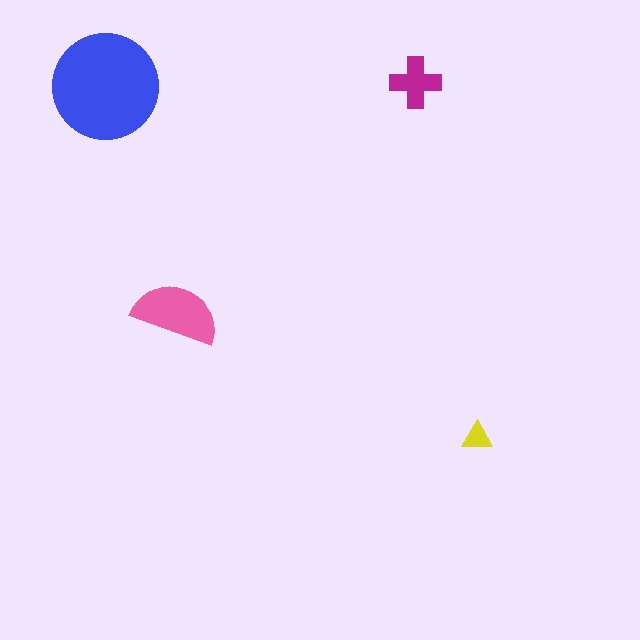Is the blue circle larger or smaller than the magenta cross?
Larger.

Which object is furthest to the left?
The blue circle is leftmost.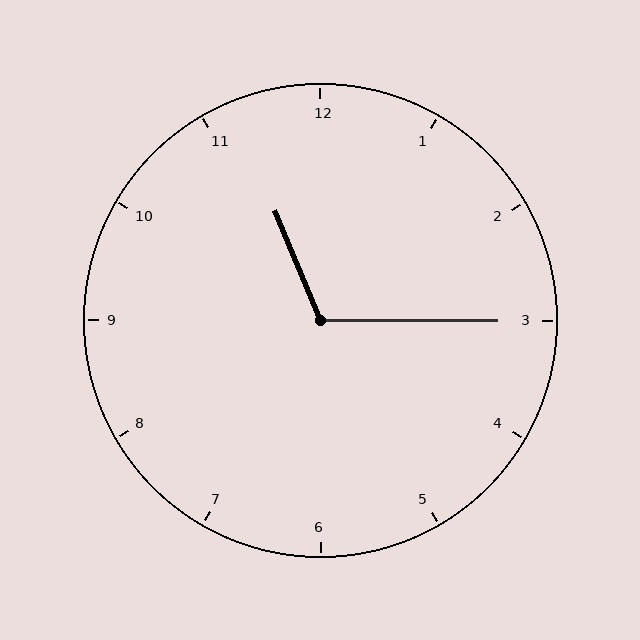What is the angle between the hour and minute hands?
Approximately 112 degrees.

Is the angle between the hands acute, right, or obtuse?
It is obtuse.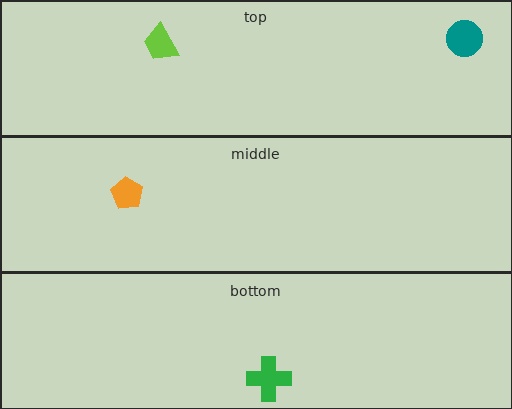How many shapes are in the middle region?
1.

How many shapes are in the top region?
2.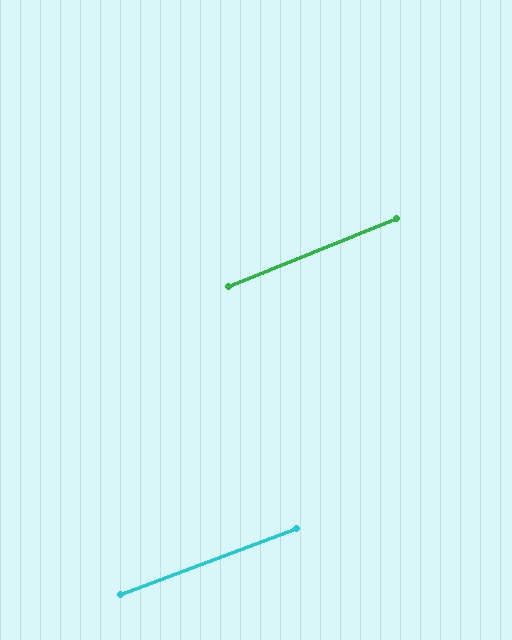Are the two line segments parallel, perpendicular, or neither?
Parallel — their directions differ by only 1.5°.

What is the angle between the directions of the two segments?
Approximately 1 degree.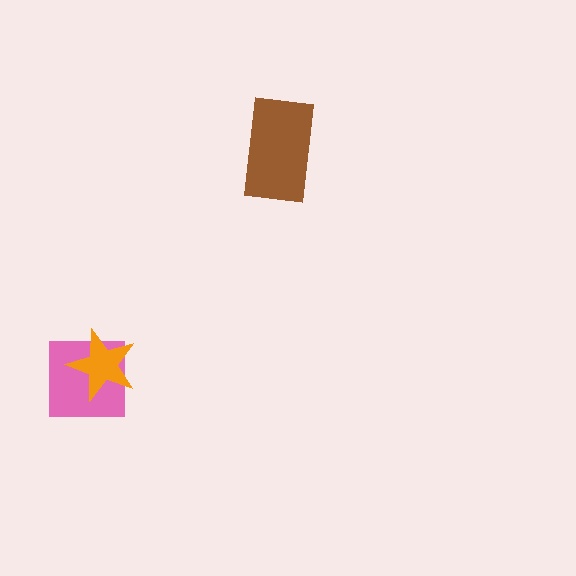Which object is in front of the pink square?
The orange star is in front of the pink square.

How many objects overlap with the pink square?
1 object overlaps with the pink square.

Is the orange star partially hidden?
No, no other shape covers it.